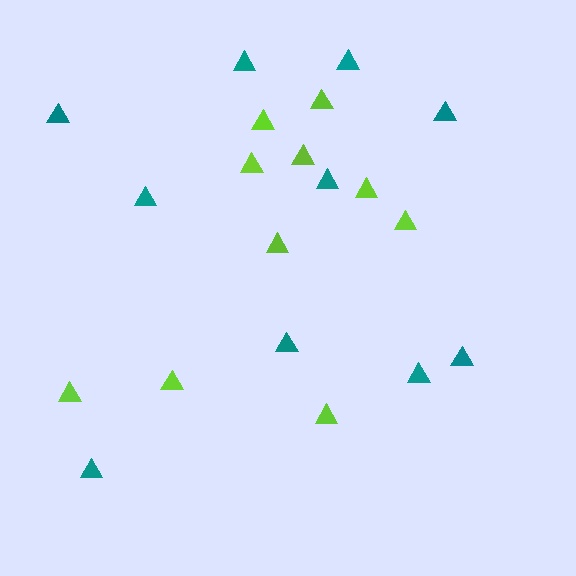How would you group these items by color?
There are 2 groups: one group of lime triangles (10) and one group of teal triangles (10).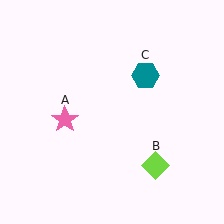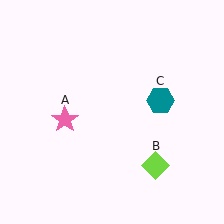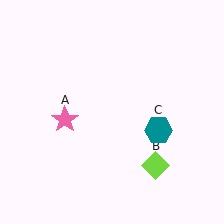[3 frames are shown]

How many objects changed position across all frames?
1 object changed position: teal hexagon (object C).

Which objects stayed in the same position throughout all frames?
Pink star (object A) and lime diamond (object B) remained stationary.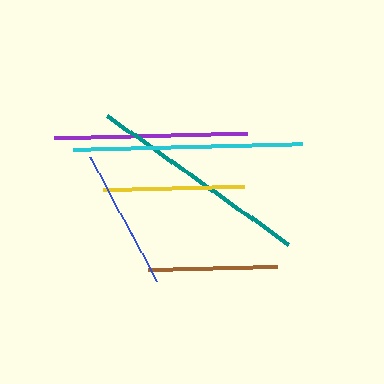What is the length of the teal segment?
The teal segment is approximately 223 pixels long.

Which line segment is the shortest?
The brown line is the shortest at approximately 129 pixels.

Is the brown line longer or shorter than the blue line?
The blue line is longer than the brown line.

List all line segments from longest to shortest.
From longest to shortest: cyan, teal, purple, blue, yellow, brown.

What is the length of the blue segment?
The blue segment is approximately 141 pixels long.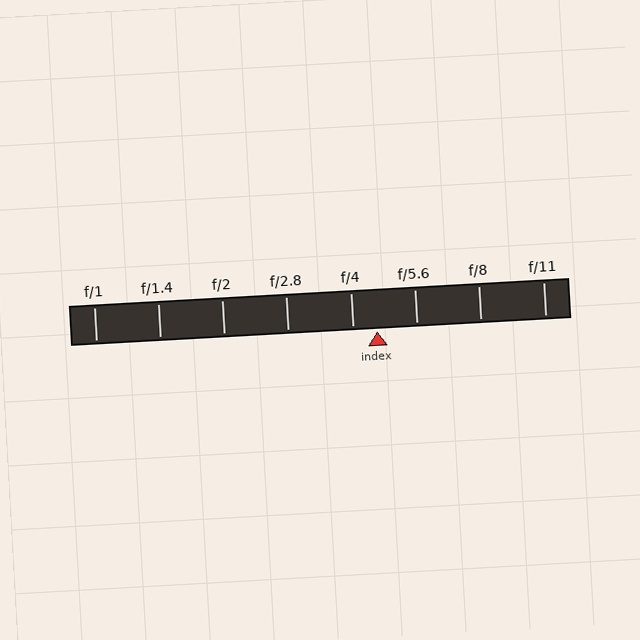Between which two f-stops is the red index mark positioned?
The index mark is between f/4 and f/5.6.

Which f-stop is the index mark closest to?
The index mark is closest to f/4.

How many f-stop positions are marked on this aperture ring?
There are 8 f-stop positions marked.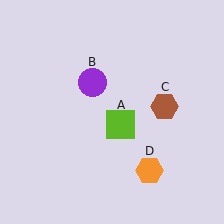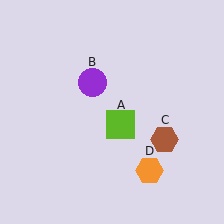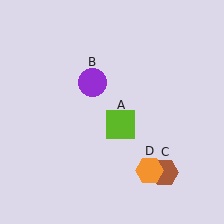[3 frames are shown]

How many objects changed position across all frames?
1 object changed position: brown hexagon (object C).